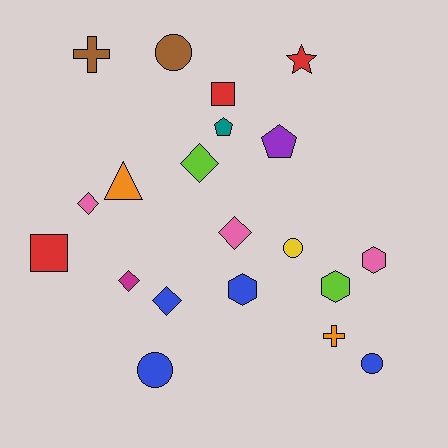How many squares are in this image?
There are 2 squares.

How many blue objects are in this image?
There are 4 blue objects.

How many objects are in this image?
There are 20 objects.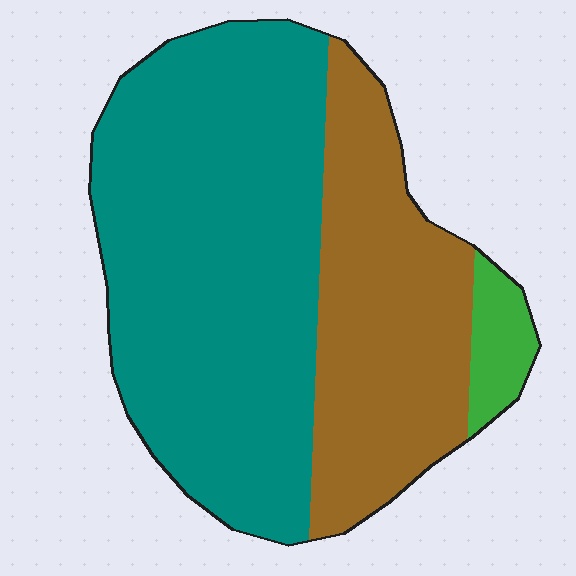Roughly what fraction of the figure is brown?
Brown takes up about one third (1/3) of the figure.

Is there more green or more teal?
Teal.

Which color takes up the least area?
Green, at roughly 5%.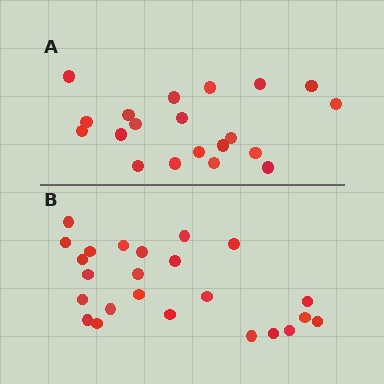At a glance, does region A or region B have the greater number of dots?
Region B (the bottom region) has more dots.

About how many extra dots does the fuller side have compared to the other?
Region B has about 4 more dots than region A.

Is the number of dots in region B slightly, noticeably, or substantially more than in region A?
Region B has only slightly more — the two regions are fairly close. The ratio is roughly 1.2 to 1.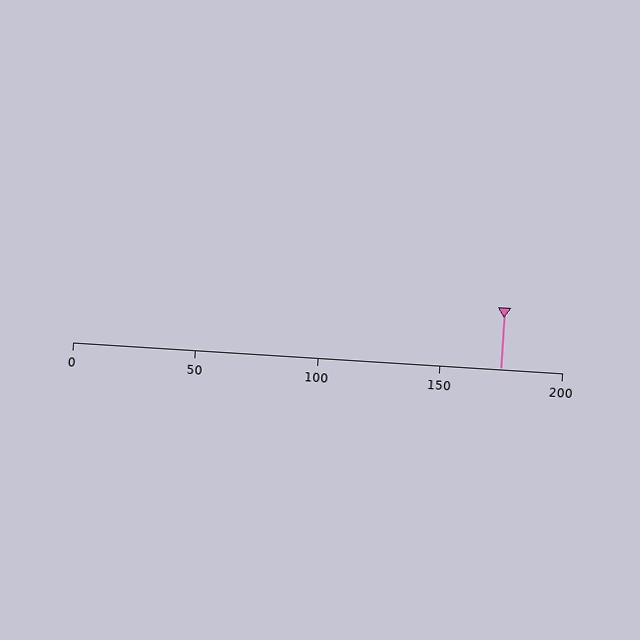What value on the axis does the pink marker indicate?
The marker indicates approximately 175.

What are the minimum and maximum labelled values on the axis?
The axis runs from 0 to 200.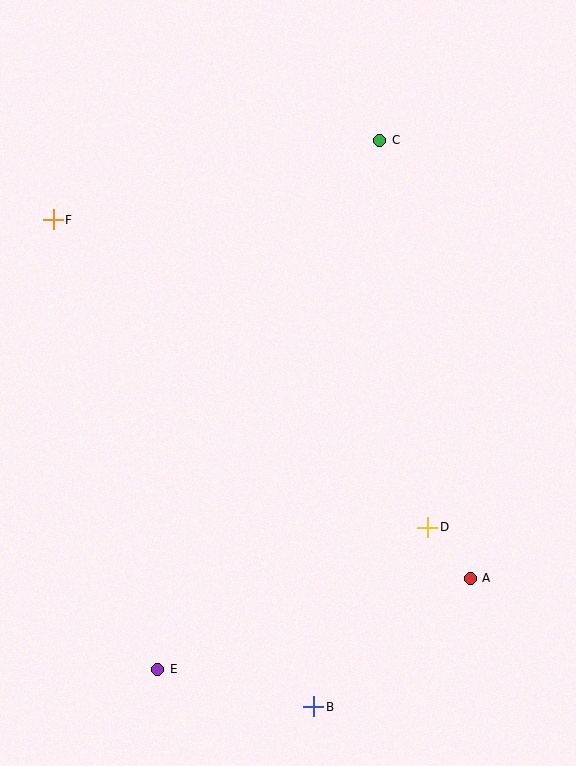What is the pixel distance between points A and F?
The distance between A and F is 550 pixels.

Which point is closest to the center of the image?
Point D at (428, 527) is closest to the center.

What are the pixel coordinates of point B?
Point B is at (314, 707).